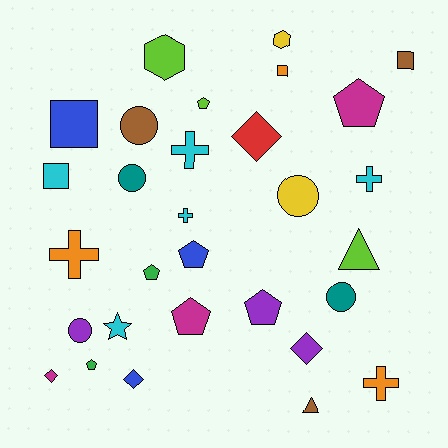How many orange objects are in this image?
There are 3 orange objects.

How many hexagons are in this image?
There are 2 hexagons.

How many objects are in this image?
There are 30 objects.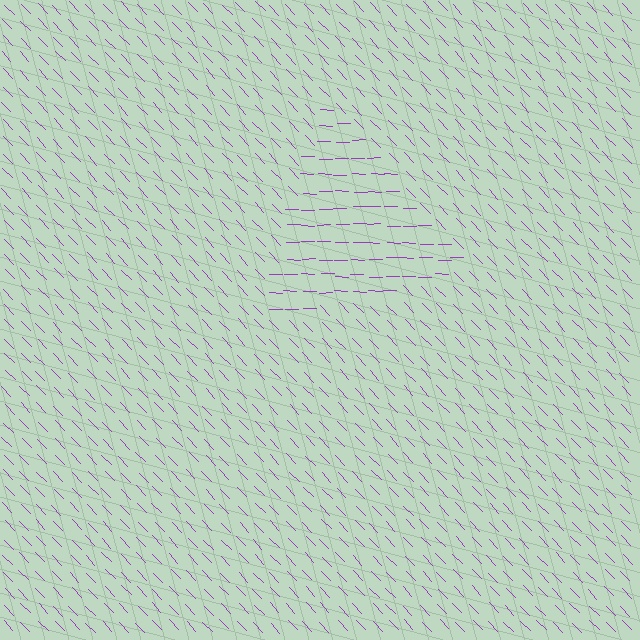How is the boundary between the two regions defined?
The boundary is defined purely by a change in line orientation (approximately 45 degrees difference). All lines are the same color and thickness.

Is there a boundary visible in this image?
Yes, there is a texture boundary formed by a change in line orientation.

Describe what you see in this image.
The image is filled with small purple line segments. A triangle region in the image has lines oriented differently from the surrounding lines, creating a visible texture boundary.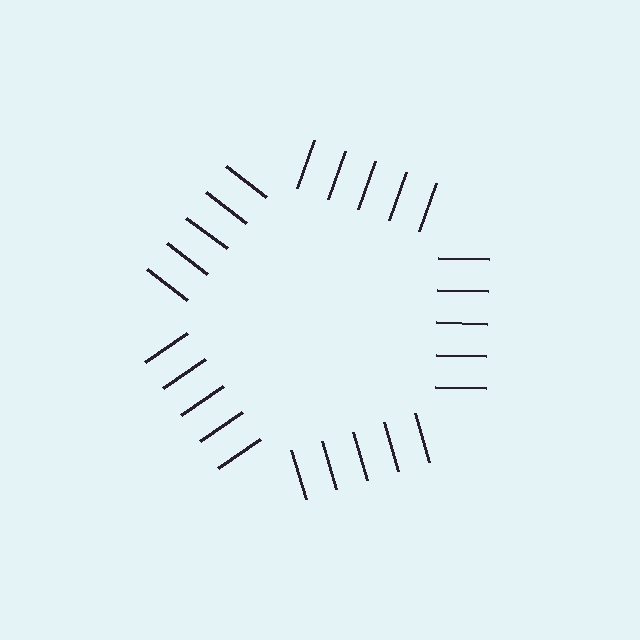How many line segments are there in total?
25 — 5 along each of the 5 edges.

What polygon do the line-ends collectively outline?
An illusory pentagon — the line segments terminate on its edges but no continuous stroke is drawn.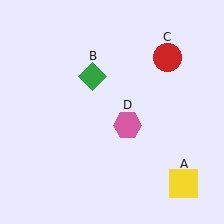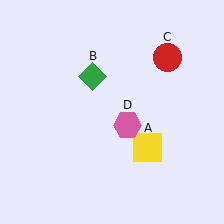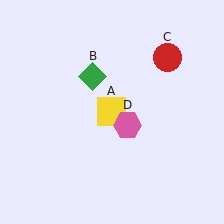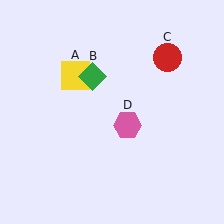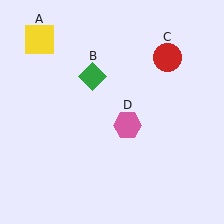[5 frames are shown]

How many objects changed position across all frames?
1 object changed position: yellow square (object A).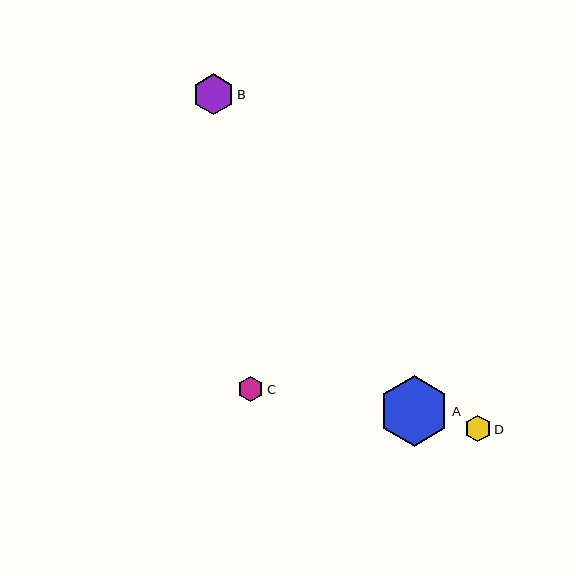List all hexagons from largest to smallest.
From largest to smallest: A, B, D, C.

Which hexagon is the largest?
Hexagon A is the largest with a size of approximately 70 pixels.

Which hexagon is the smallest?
Hexagon C is the smallest with a size of approximately 25 pixels.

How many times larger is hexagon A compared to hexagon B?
Hexagon A is approximately 1.7 times the size of hexagon B.